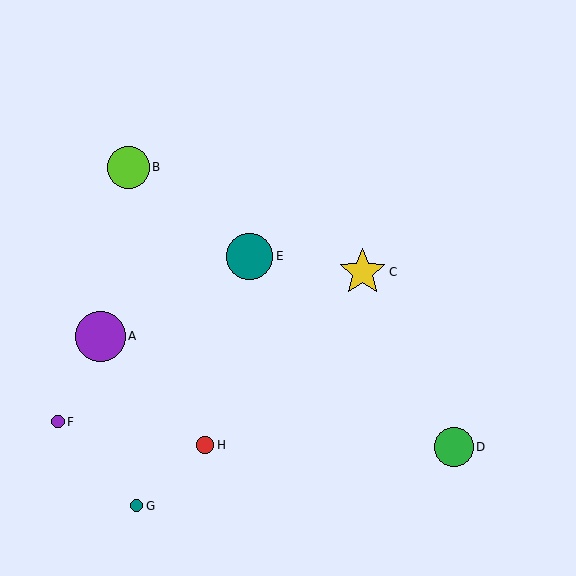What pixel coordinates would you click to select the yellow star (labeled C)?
Click at (363, 272) to select the yellow star C.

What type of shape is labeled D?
Shape D is a green circle.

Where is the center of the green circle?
The center of the green circle is at (454, 447).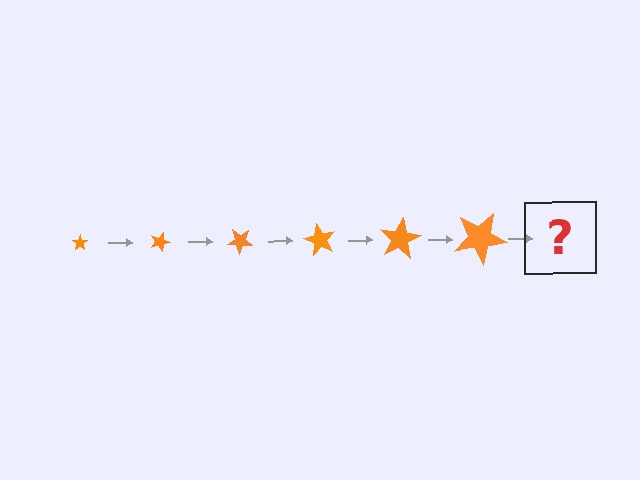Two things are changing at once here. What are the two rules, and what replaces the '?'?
The two rules are that the star grows larger each step and it rotates 20 degrees each step. The '?' should be a star, larger than the previous one and rotated 120 degrees from the start.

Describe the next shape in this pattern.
It should be a star, larger than the previous one and rotated 120 degrees from the start.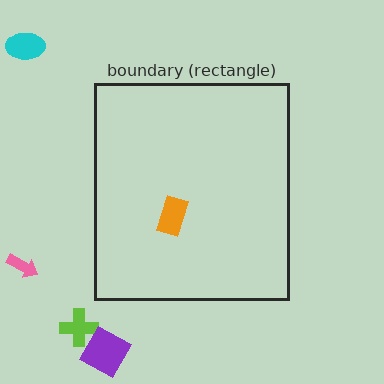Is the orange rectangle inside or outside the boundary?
Inside.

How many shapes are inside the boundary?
1 inside, 4 outside.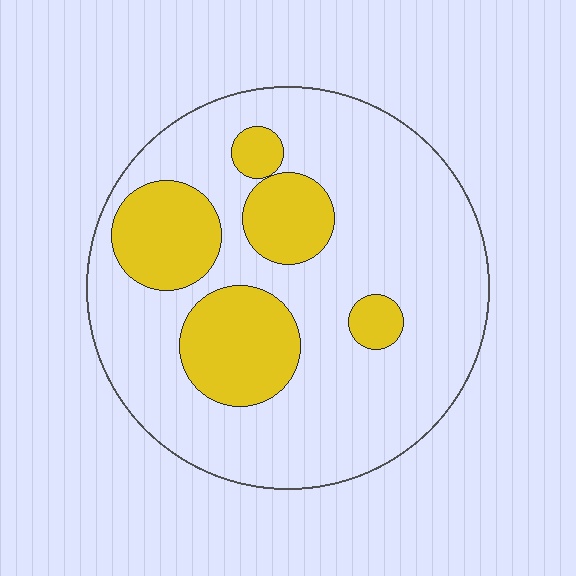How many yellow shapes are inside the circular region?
5.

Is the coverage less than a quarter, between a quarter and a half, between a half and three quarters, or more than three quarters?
Between a quarter and a half.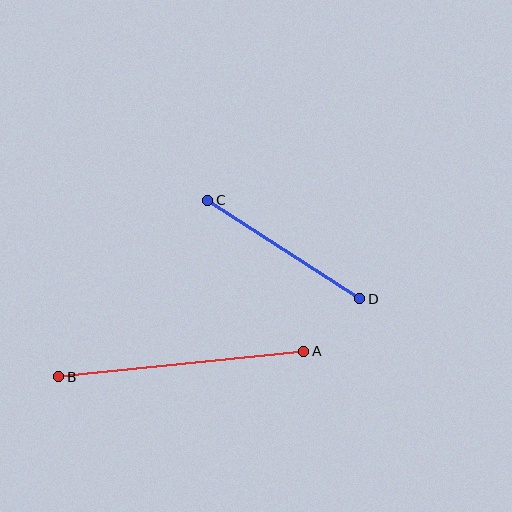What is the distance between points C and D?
The distance is approximately 181 pixels.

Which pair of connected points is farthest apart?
Points A and B are farthest apart.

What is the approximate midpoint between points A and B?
The midpoint is at approximately (181, 364) pixels.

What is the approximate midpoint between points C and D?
The midpoint is at approximately (284, 249) pixels.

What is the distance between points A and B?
The distance is approximately 247 pixels.